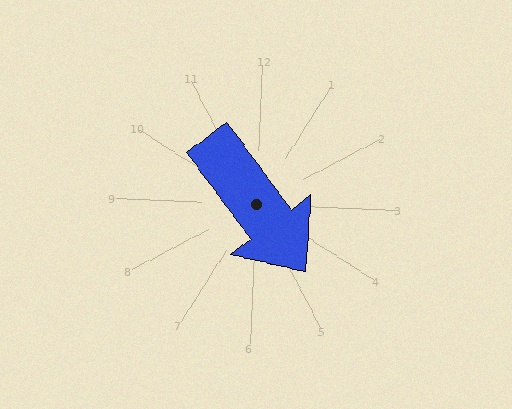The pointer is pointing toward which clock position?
Roughly 5 o'clock.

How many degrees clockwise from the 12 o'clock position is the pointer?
Approximately 141 degrees.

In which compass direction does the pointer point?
Southeast.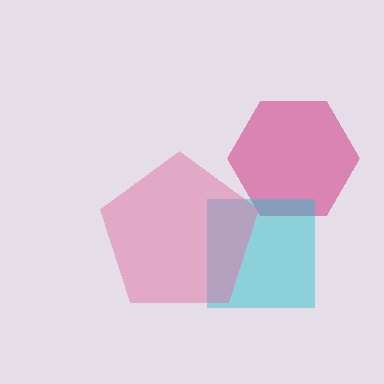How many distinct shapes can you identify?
There are 3 distinct shapes: a magenta hexagon, a cyan square, a pink pentagon.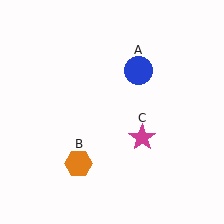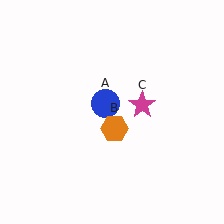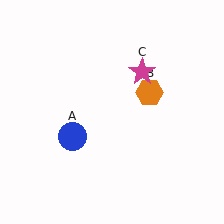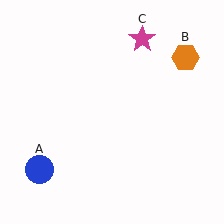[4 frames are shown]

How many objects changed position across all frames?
3 objects changed position: blue circle (object A), orange hexagon (object B), magenta star (object C).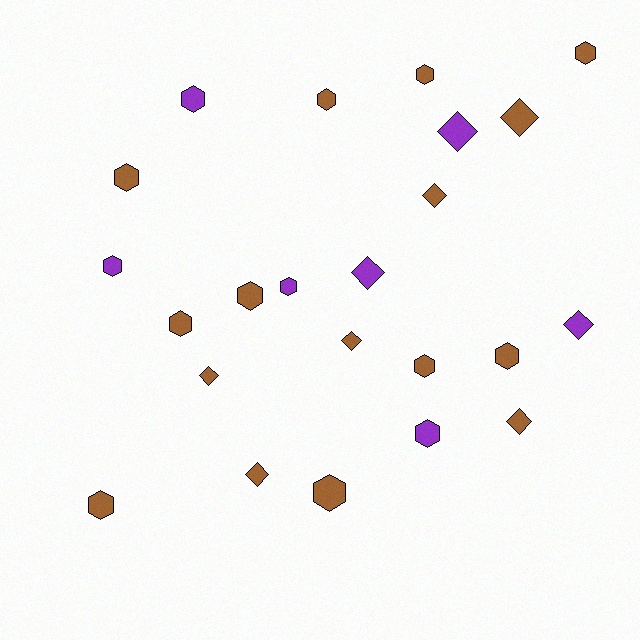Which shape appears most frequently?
Hexagon, with 14 objects.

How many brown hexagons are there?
There are 10 brown hexagons.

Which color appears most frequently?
Brown, with 16 objects.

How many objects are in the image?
There are 23 objects.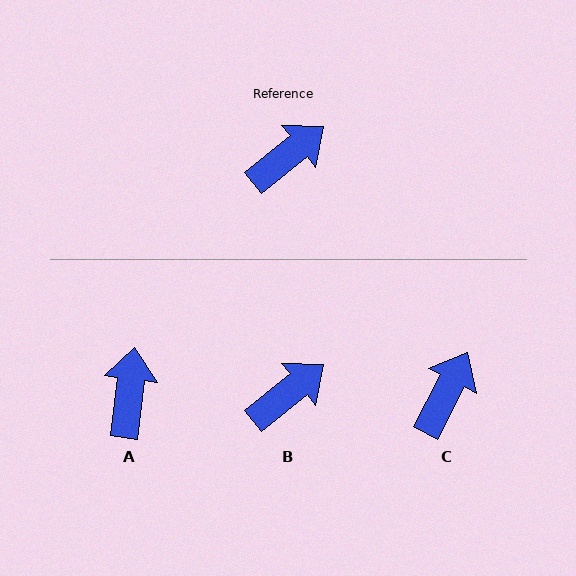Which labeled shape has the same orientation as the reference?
B.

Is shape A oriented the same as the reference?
No, it is off by about 44 degrees.